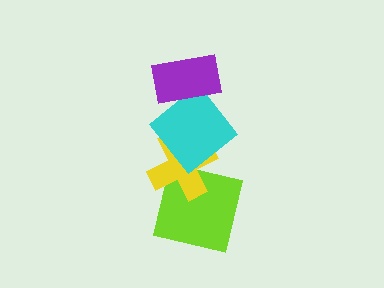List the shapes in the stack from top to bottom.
From top to bottom: the purple rectangle, the cyan diamond, the yellow cross, the lime square.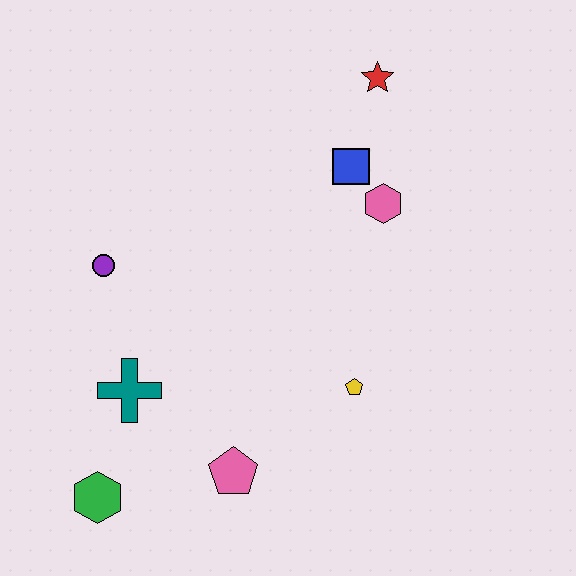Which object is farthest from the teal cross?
The red star is farthest from the teal cross.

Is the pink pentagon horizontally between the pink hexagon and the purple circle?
Yes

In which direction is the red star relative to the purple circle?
The red star is to the right of the purple circle.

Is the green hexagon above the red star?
No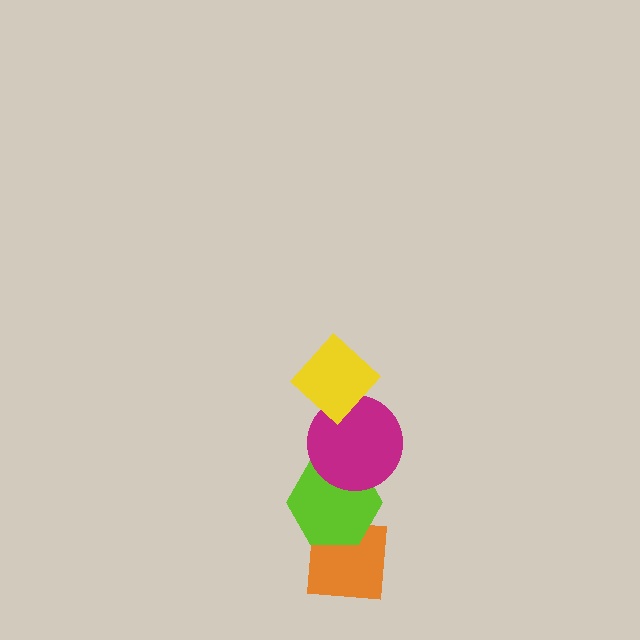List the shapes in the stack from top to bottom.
From top to bottom: the yellow diamond, the magenta circle, the lime hexagon, the orange square.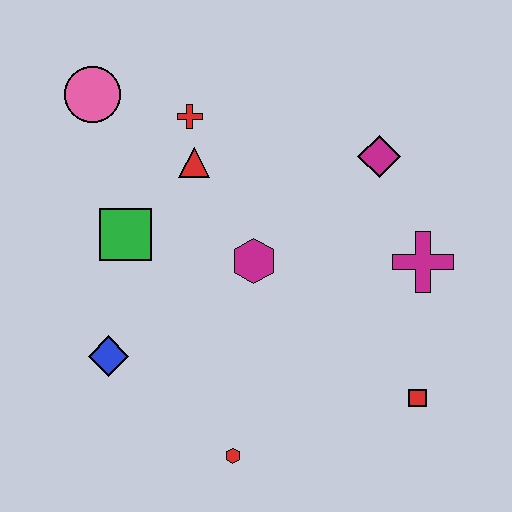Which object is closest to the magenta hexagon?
The red triangle is closest to the magenta hexagon.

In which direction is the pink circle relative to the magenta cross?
The pink circle is to the left of the magenta cross.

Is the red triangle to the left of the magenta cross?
Yes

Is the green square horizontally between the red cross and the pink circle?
Yes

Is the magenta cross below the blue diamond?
No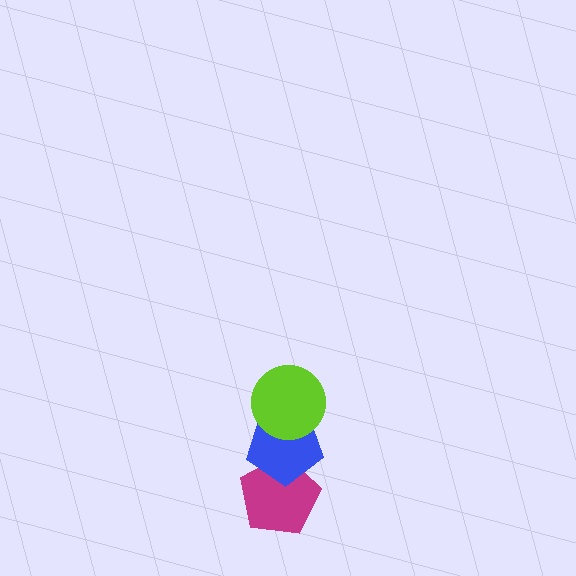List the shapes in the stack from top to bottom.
From top to bottom: the lime circle, the blue pentagon, the magenta pentagon.